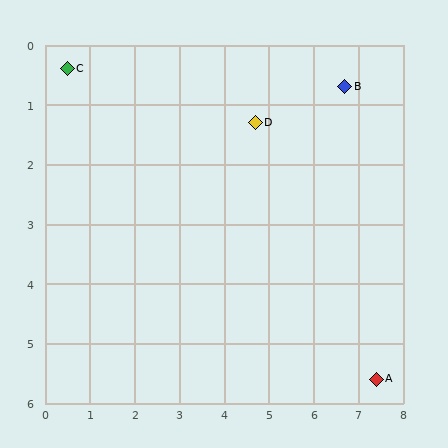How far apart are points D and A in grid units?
Points D and A are about 5.1 grid units apart.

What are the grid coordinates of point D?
Point D is at approximately (4.7, 1.3).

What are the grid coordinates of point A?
Point A is at approximately (7.4, 5.6).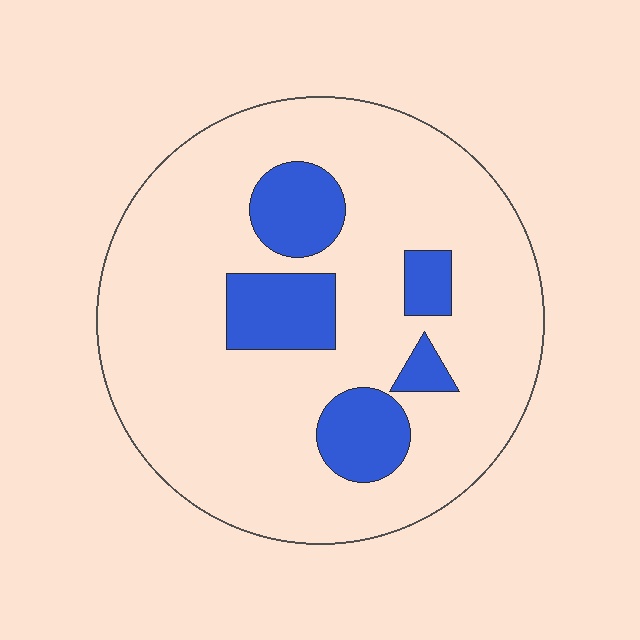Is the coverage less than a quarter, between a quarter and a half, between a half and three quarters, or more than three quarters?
Less than a quarter.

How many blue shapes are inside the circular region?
5.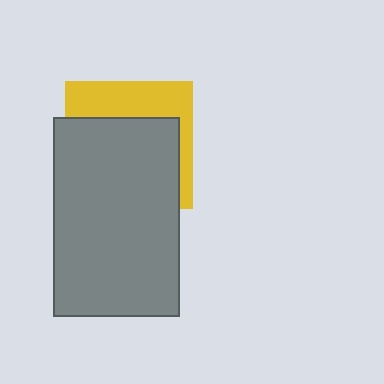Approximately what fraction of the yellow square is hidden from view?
Roughly 64% of the yellow square is hidden behind the gray rectangle.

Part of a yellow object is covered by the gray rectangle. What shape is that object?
It is a square.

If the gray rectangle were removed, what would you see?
You would see the complete yellow square.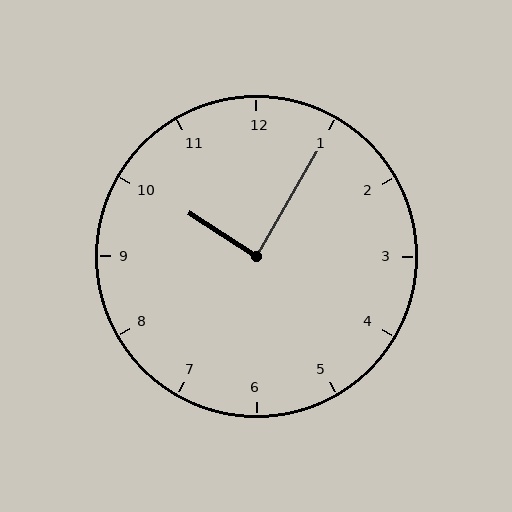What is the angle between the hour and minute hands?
Approximately 88 degrees.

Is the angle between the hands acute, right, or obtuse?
It is right.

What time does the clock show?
10:05.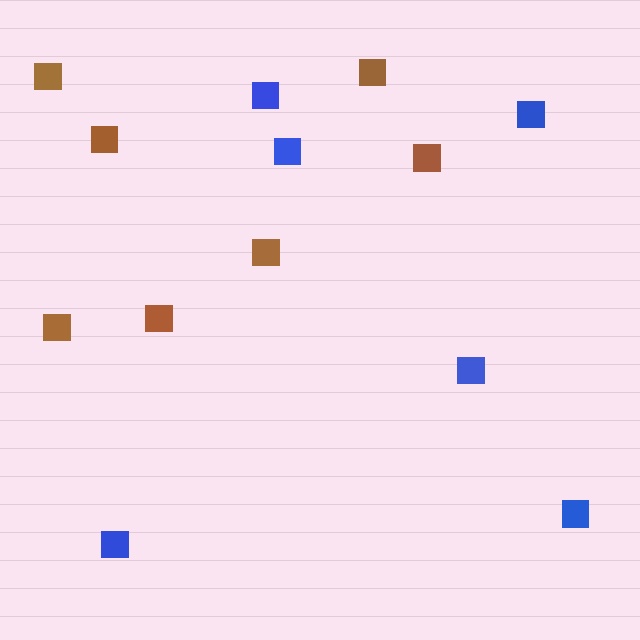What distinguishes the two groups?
There are 2 groups: one group of brown squares (7) and one group of blue squares (6).